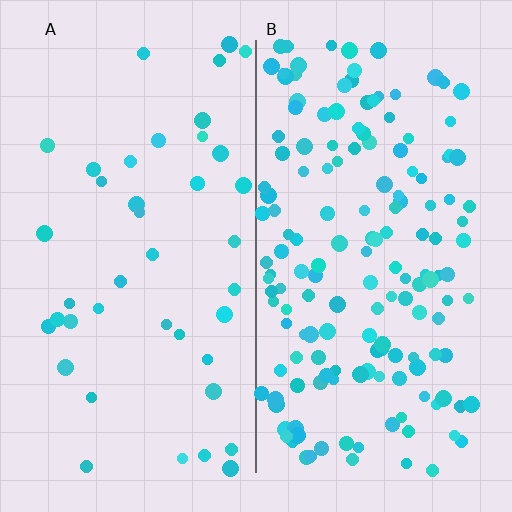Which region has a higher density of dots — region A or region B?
B (the right).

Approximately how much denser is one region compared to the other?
Approximately 3.9× — region B over region A.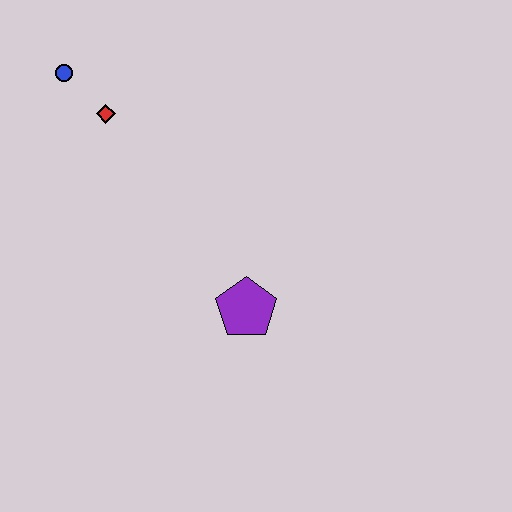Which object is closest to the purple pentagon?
The red diamond is closest to the purple pentagon.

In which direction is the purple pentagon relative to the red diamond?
The purple pentagon is below the red diamond.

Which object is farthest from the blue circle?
The purple pentagon is farthest from the blue circle.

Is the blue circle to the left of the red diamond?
Yes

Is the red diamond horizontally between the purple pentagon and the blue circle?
Yes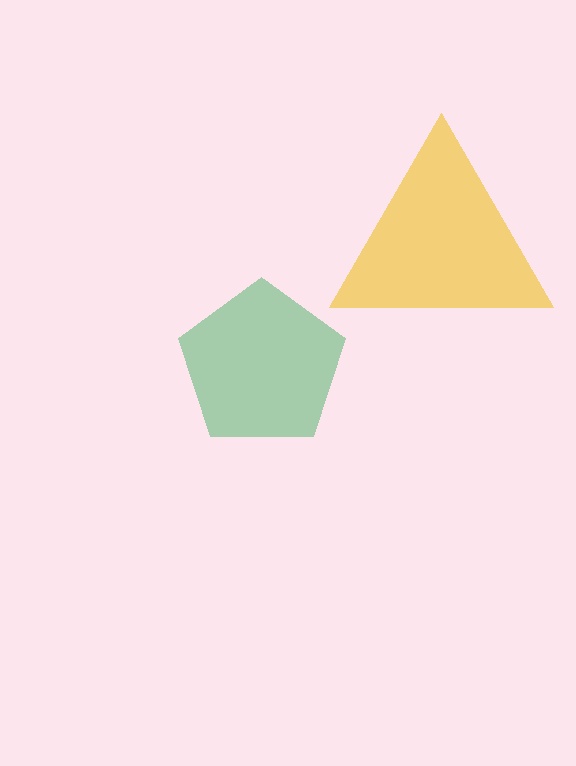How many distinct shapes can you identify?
There are 2 distinct shapes: a green pentagon, a yellow triangle.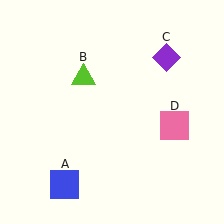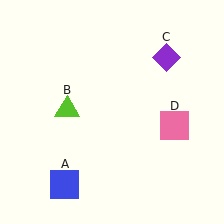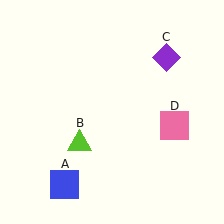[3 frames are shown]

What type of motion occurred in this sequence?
The lime triangle (object B) rotated counterclockwise around the center of the scene.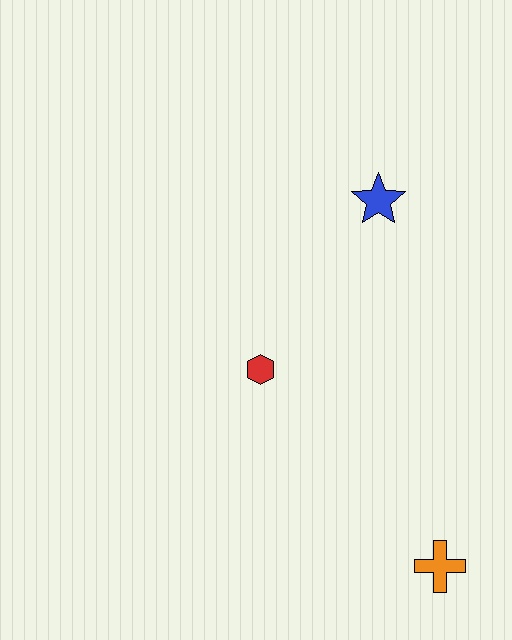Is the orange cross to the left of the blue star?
No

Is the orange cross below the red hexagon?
Yes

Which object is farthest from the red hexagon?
The orange cross is farthest from the red hexagon.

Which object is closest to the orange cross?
The red hexagon is closest to the orange cross.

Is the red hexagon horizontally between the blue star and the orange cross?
No